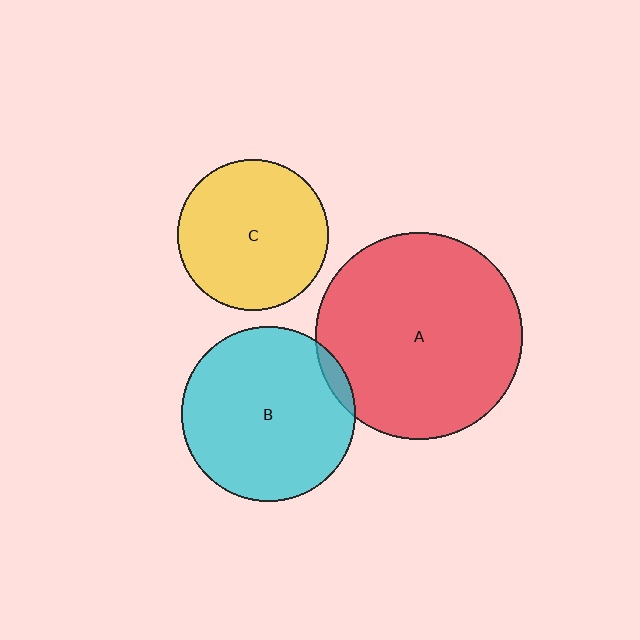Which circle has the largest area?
Circle A (red).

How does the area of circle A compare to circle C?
Approximately 1.9 times.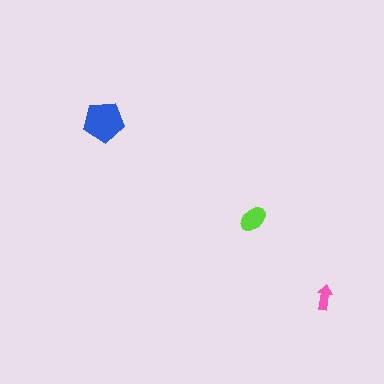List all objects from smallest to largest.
The pink arrow, the lime ellipse, the blue pentagon.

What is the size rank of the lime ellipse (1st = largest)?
2nd.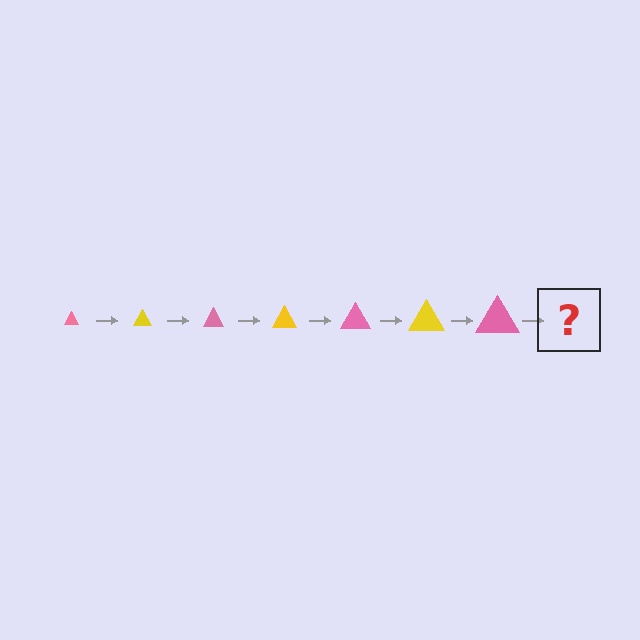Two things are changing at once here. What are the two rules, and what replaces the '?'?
The two rules are that the triangle grows larger each step and the color cycles through pink and yellow. The '?' should be a yellow triangle, larger than the previous one.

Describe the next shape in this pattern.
It should be a yellow triangle, larger than the previous one.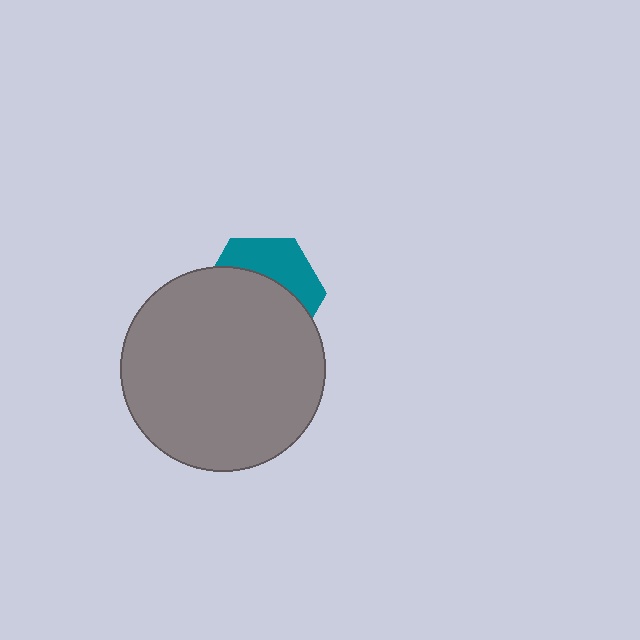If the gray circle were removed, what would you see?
You would see the complete teal hexagon.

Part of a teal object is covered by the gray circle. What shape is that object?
It is a hexagon.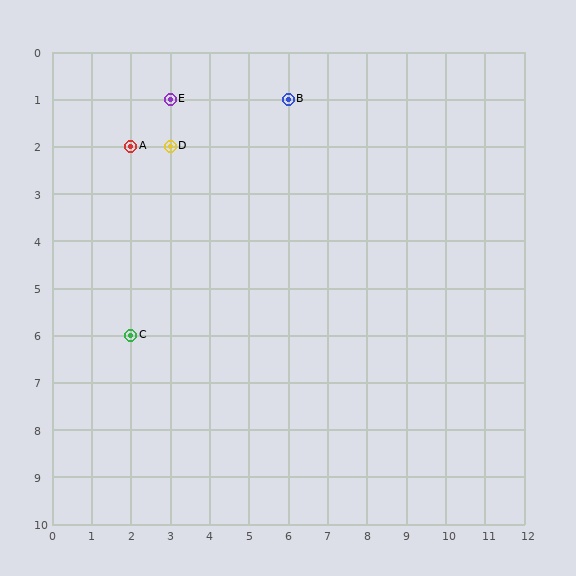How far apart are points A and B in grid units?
Points A and B are 4 columns and 1 row apart (about 4.1 grid units diagonally).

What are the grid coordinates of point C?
Point C is at grid coordinates (2, 6).